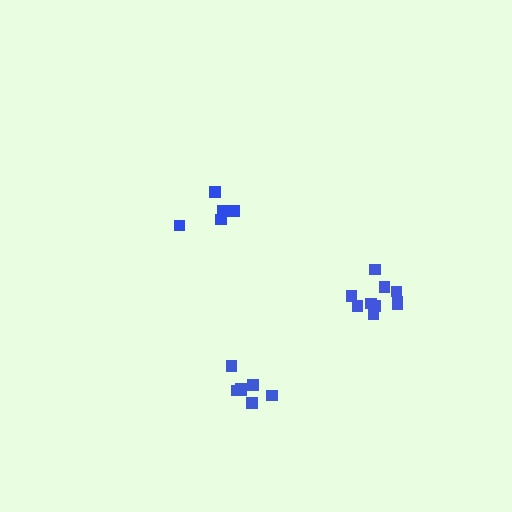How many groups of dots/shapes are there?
There are 3 groups.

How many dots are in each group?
Group 1: 5 dots, Group 2: 7 dots, Group 3: 10 dots (22 total).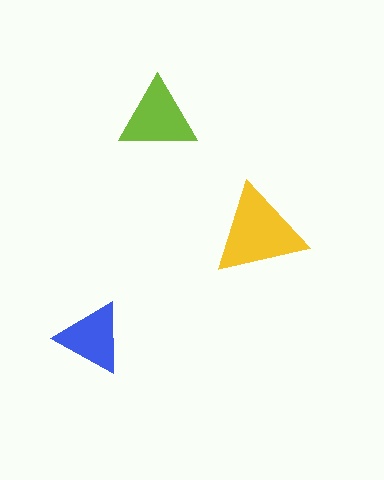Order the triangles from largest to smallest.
the yellow one, the lime one, the blue one.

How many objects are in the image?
There are 3 objects in the image.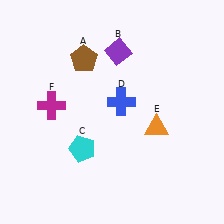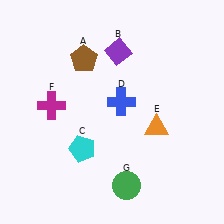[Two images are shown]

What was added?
A green circle (G) was added in Image 2.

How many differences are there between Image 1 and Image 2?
There is 1 difference between the two images.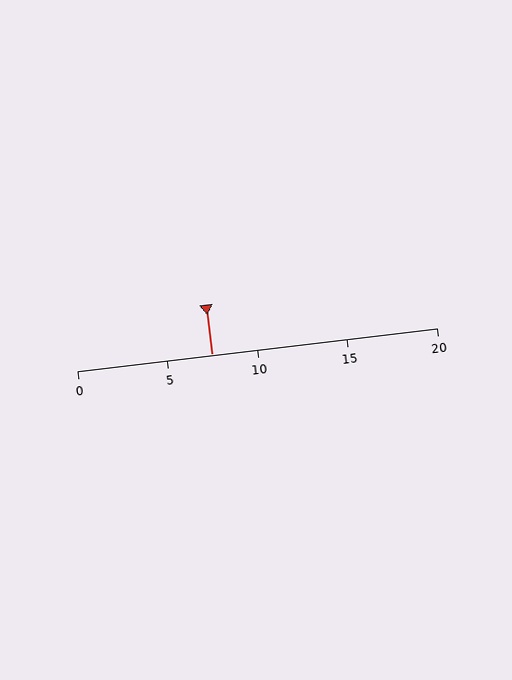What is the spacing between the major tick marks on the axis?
The major ticks are spaced 5 apart.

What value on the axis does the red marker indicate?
The marker indicates approximately 7.5.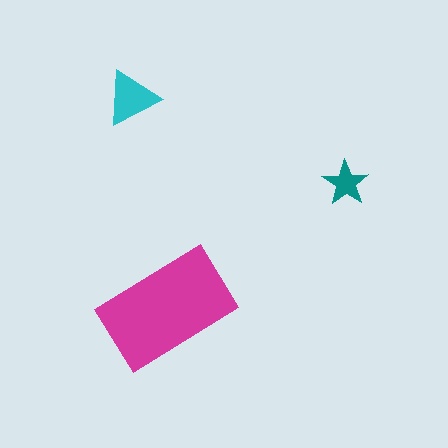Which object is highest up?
The cyan triangle is topmost.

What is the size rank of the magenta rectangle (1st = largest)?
1st.